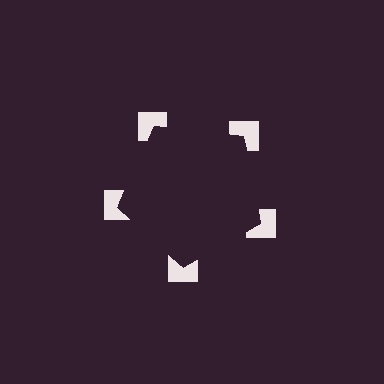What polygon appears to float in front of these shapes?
An illusory pentagon — its edges are inferred from the aligned wedge cuts in the notched squares, not physically drawn.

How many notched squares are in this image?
There are 5 — one at each vertex of the illusory pentagon.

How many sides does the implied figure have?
5 sides.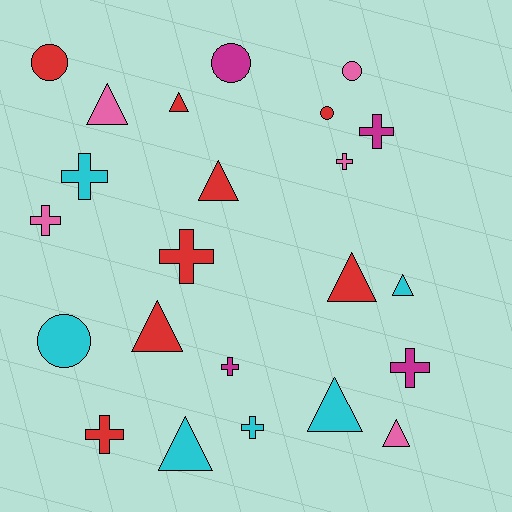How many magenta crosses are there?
There are 3 magenta crosses.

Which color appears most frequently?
Red, with 8 objects.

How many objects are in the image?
There are 23 objects.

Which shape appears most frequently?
Cross, with 9 objects.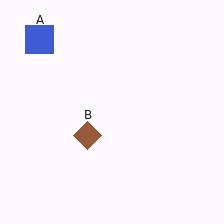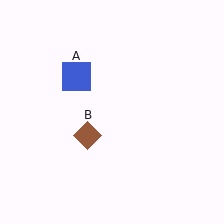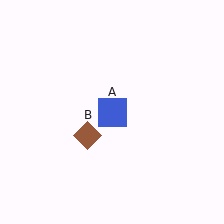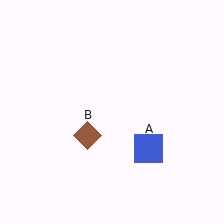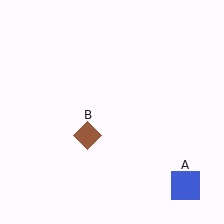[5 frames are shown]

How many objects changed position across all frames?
1 object changed position: blue square (object A).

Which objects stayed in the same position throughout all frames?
Brown diamond (object B) remained stationary.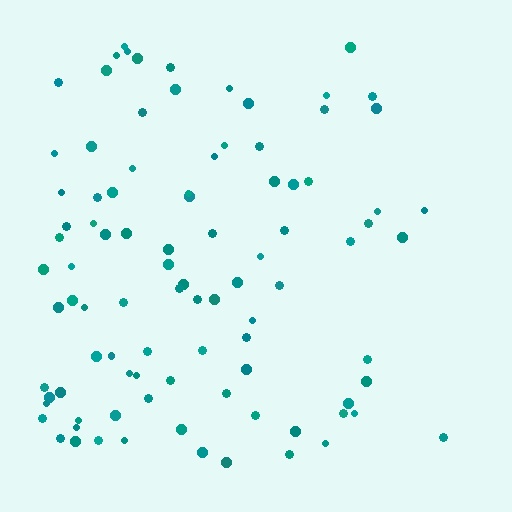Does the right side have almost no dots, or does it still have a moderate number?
Still a moderate number, just noticeably fewer than the left.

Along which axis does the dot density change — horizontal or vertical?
Horizontal.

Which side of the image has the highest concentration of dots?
The left.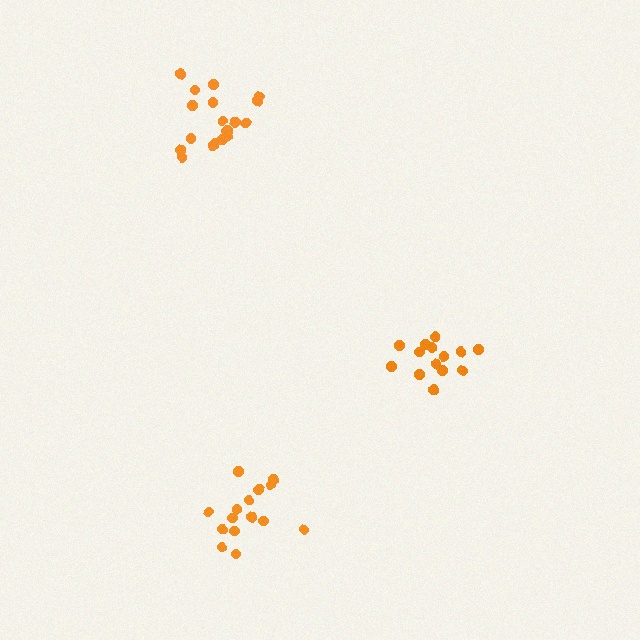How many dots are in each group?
Group 1: 14 dots, Group 2: 15 dots, Group 3: 19 dots (48 total).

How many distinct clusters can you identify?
There are 3 distinct clusters.